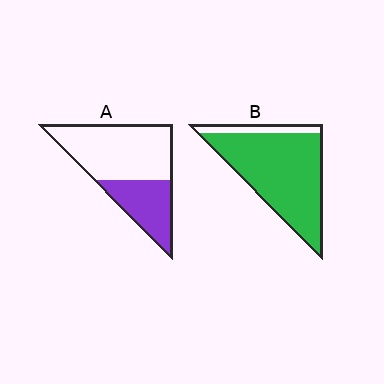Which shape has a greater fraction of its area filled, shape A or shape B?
Shape B.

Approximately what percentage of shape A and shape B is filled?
A is approximately 35% and B is approximately 85%.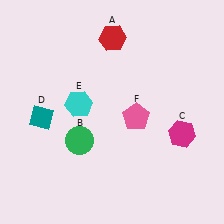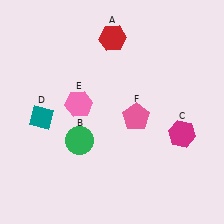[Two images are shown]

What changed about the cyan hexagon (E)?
In Image 1, E is cyan. In Image 2, it changed to pink.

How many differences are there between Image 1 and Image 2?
There is 1 difference between the two images.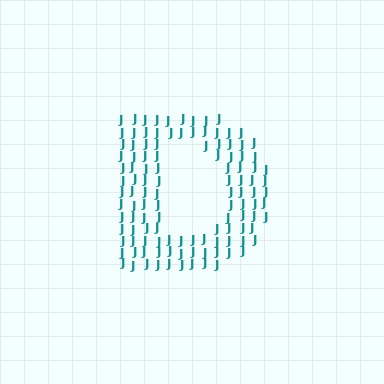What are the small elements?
The small elements are letter J's.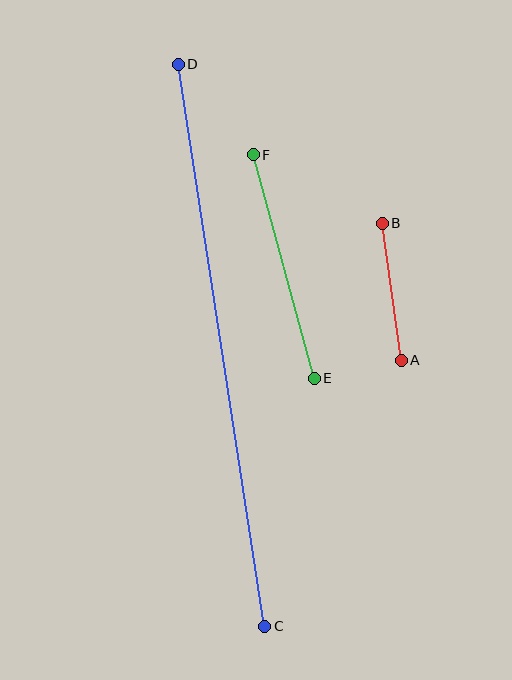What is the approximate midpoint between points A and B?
The midpoint is at approximately (392, 292) pixels.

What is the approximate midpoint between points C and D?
The midpoint is at approximately (221, 345) pixels.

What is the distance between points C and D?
The distance is approximately 568 pixels.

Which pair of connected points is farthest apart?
Points C and D are farthest apart.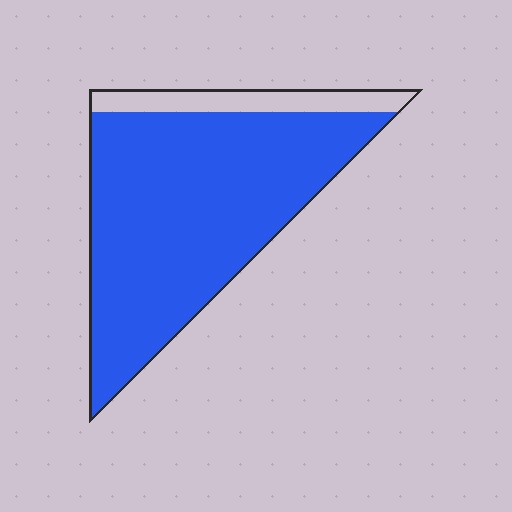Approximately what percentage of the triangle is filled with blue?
Approximately 85%.